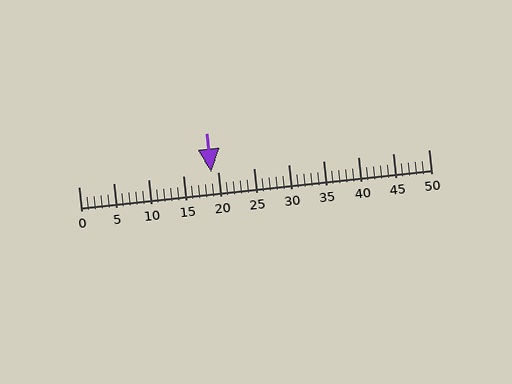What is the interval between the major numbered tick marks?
The major tick marks are spaced 5 units apart.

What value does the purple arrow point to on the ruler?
The purple arrow points to approximately 19.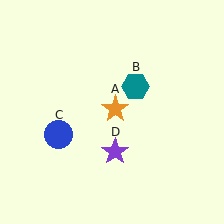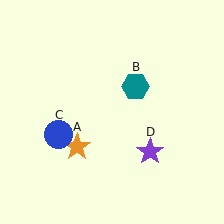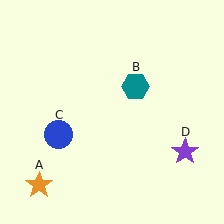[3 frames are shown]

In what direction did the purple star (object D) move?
The purple star (object D) moved right.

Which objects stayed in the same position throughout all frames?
Teal hexagon (object B) and blue circle (object C) remained stationary.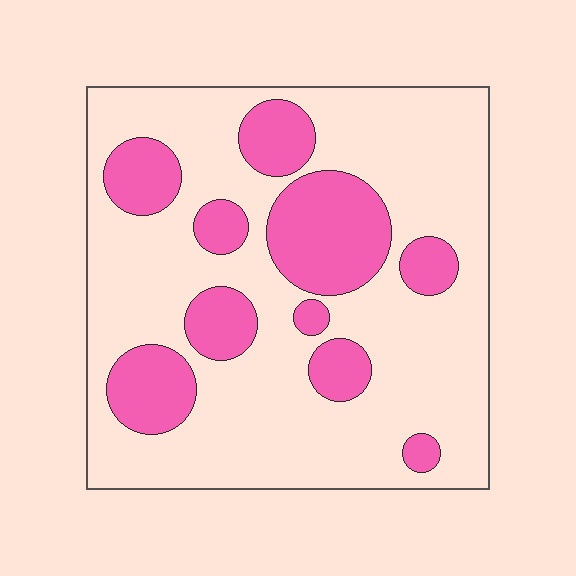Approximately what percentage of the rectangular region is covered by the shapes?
Approximately 25%.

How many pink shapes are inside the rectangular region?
10.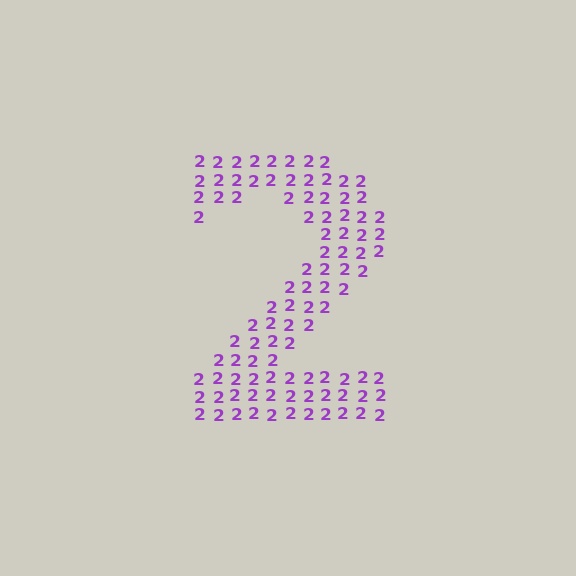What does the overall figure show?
The overall figure shows the digit 2.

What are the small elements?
The small elements are digit 2's.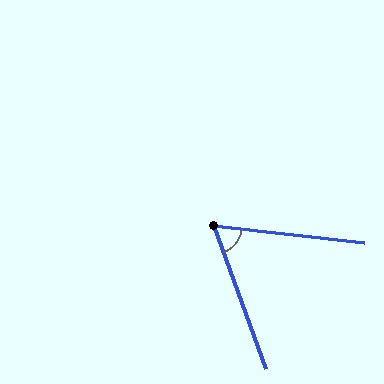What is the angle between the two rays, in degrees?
Approximately 64 degrees.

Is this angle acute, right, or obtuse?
It is acute.